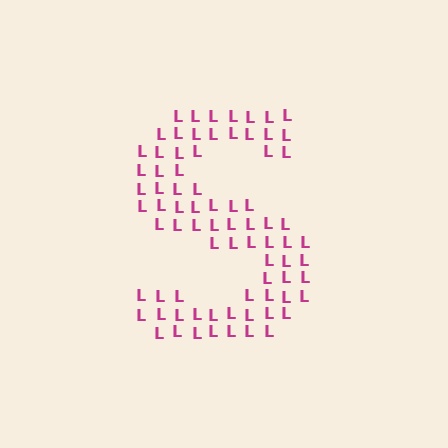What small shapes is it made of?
It is made of small letter L's.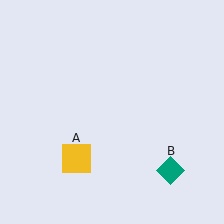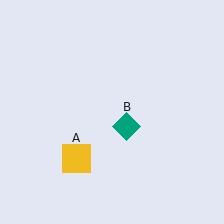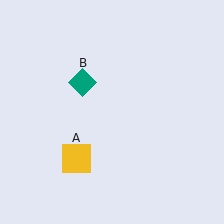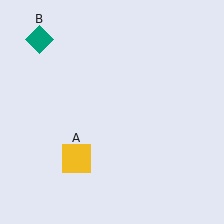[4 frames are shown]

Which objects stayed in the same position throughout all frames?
Yellow square (object A) remained stationary.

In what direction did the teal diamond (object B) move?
The teal diamond (object B) moved up and to the left.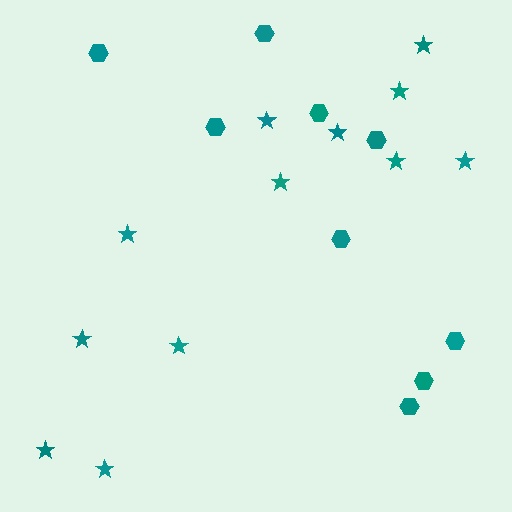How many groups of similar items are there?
There are 2 groups: one group of stars (12) and one group of hexagons (9).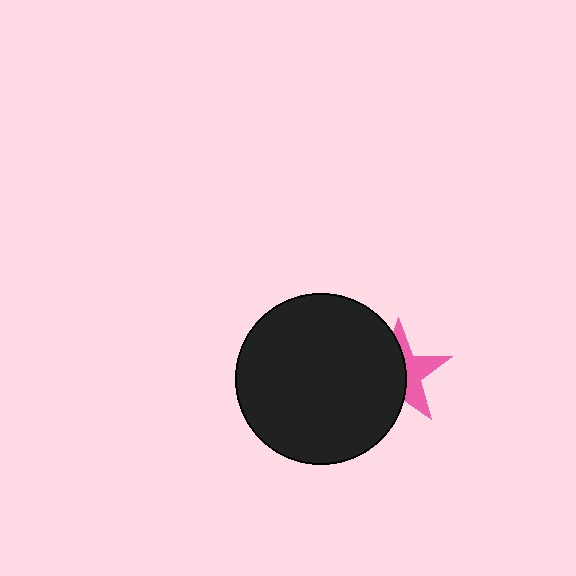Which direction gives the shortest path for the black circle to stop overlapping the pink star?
Moving left gives the shortest separation.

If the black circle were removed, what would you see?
You would see the complete pink star.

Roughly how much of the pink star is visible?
A small part of it is visible (roughly 43%).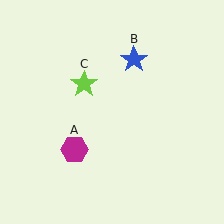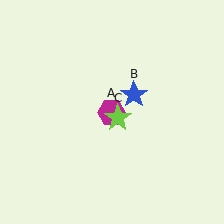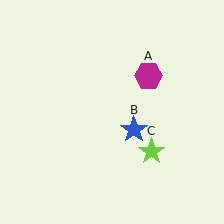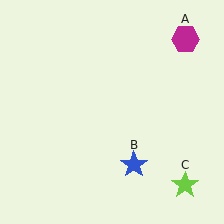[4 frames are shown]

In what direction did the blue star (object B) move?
The blue star (object B) moved down.